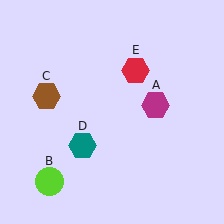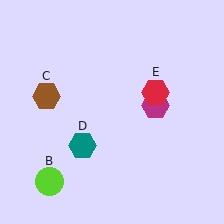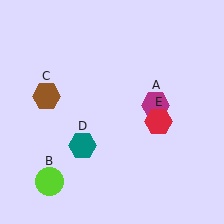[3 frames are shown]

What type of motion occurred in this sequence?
The red hexagon (object E) rotated clockwise around the center of the scene.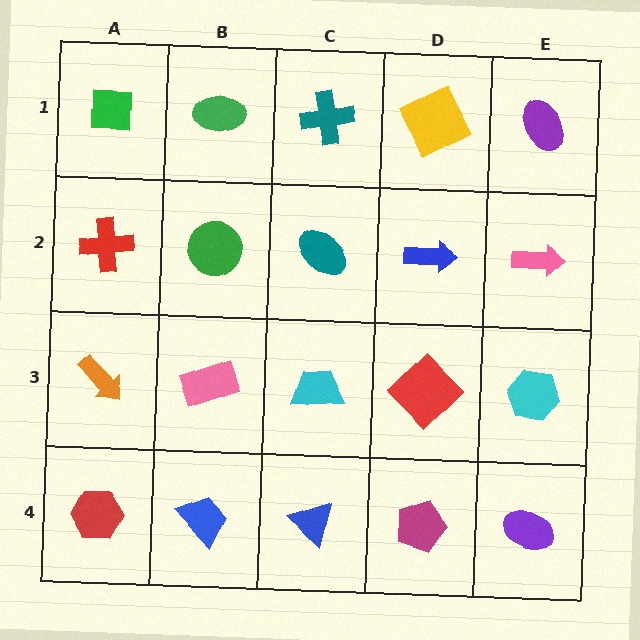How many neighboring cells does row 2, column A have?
3.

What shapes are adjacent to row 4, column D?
A red diamond (row 3, column D), a blue triangle (row 4, column C), a purple ellipse (row 4, column E).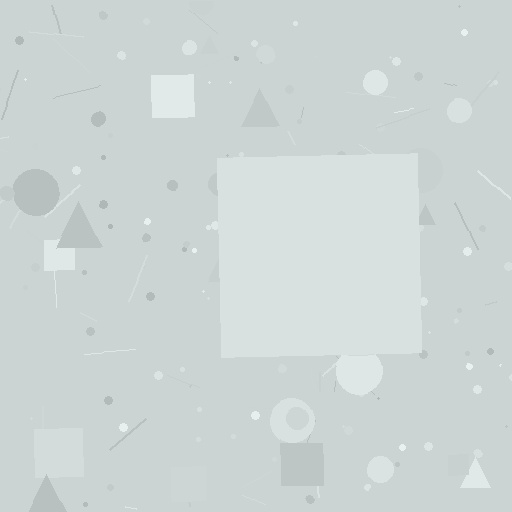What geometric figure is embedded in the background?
A square is embedded in the background.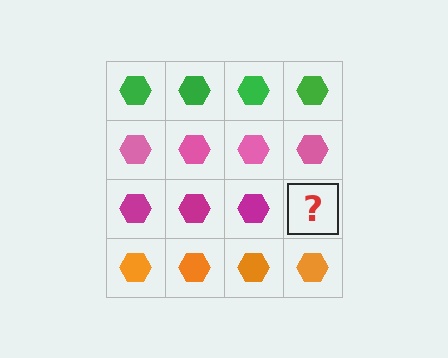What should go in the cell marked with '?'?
The missing cell should contain a magenta hexagon.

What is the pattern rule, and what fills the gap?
The rule is that each row has a consistent color. The gap should be filled with a magenta hexagon.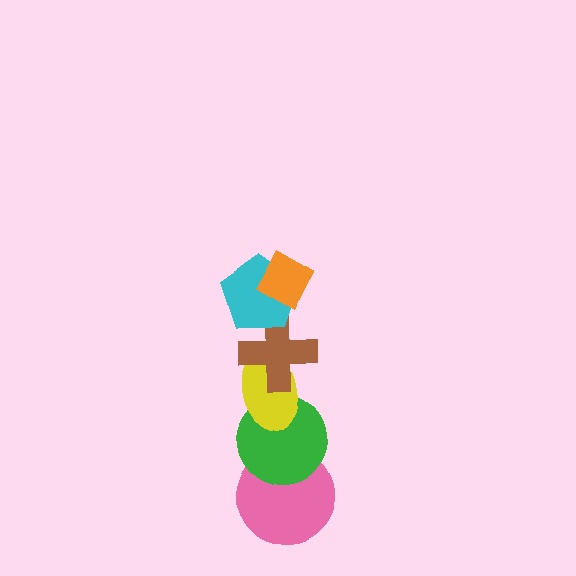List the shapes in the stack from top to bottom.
From top to bottom: the orange diamond, the cyan pentagon, the brown cross, the yellow ellipse, the green circle, the pink circle.